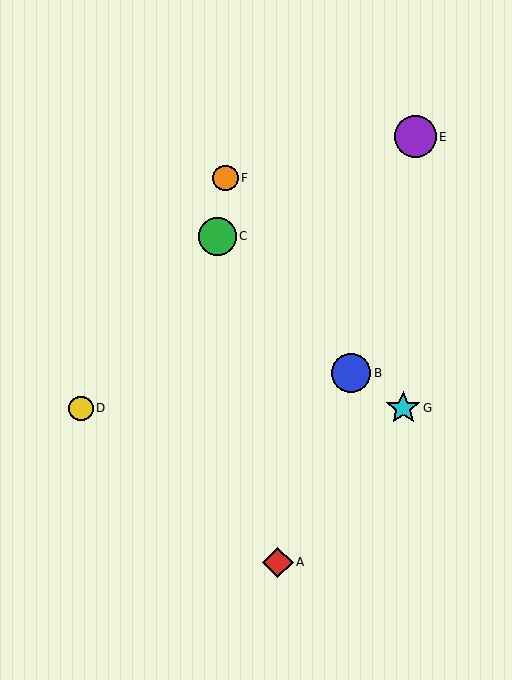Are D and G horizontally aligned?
Yes, both are at y≈408.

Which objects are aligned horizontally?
Objects D, G are aligned horizontally.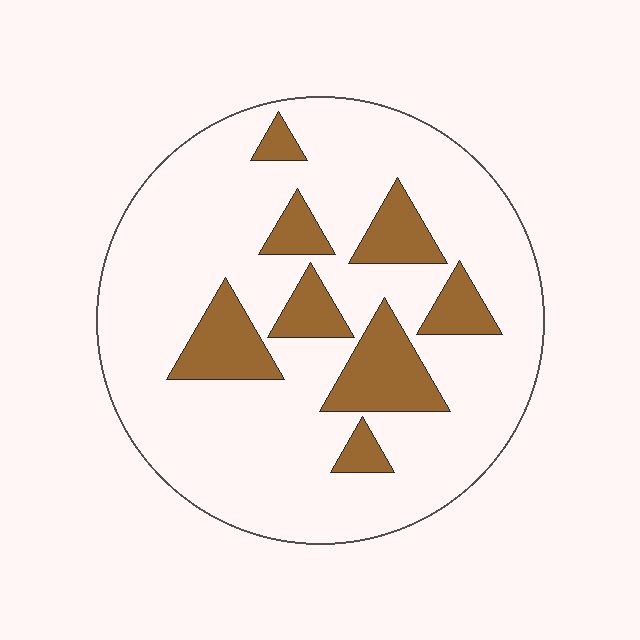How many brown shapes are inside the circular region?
8.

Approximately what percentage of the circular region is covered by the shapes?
Approximately 20%.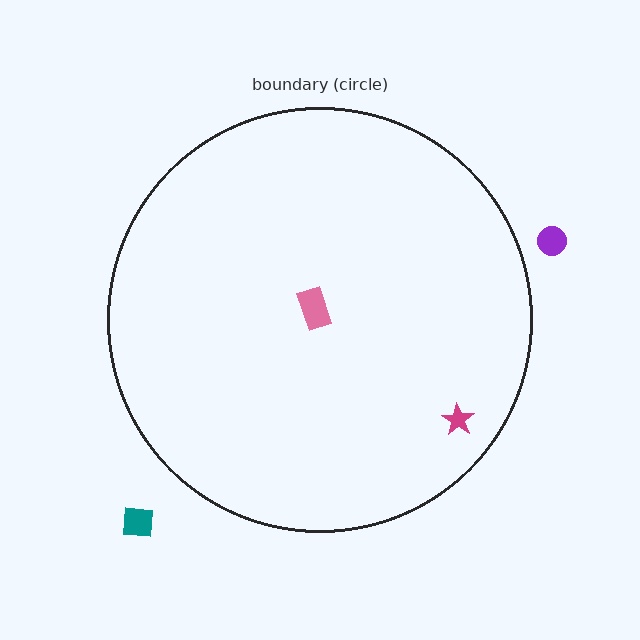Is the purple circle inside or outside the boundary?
Outside.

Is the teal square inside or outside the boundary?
Outside.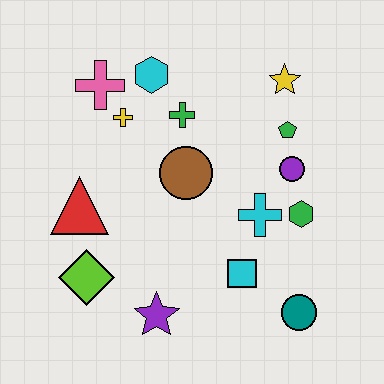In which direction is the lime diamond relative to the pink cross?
The lime diamond is below the pink cross.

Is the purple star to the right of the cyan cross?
No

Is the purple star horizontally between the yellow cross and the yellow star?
Yes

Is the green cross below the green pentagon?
No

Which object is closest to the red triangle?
The lime diamond is closest to the red triangle.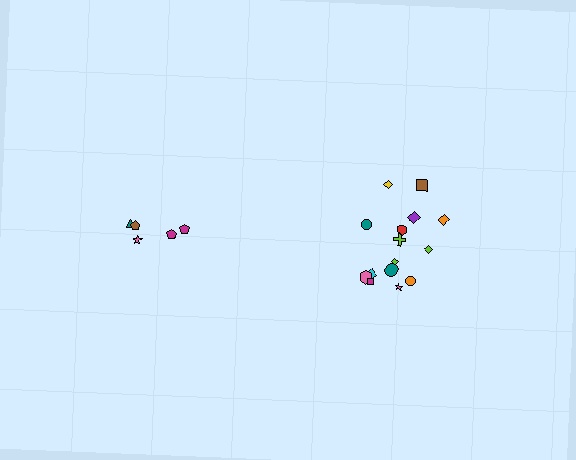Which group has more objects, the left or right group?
The right group.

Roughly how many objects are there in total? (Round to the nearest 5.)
Roughly 20 objects in total.